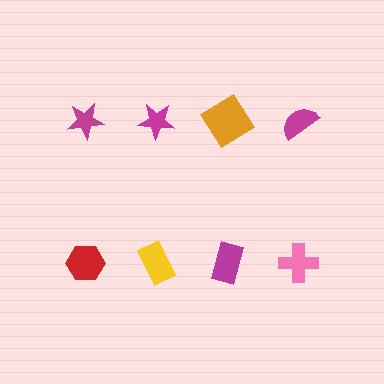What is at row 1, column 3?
An orange diamond.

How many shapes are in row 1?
4 shapes.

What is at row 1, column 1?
A magenta star.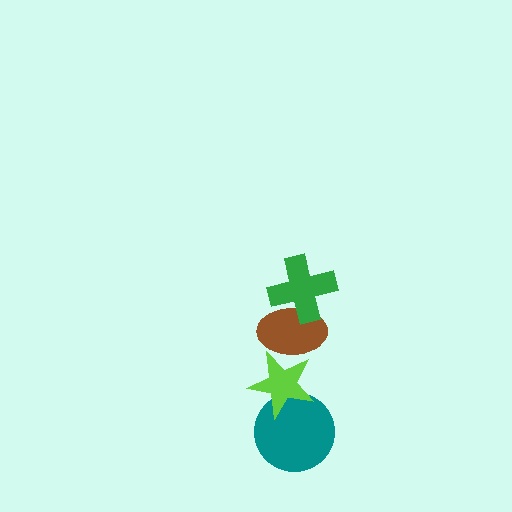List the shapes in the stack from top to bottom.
From top to bottom: the green cross, the brown ellipse, the lime star, the teal circle.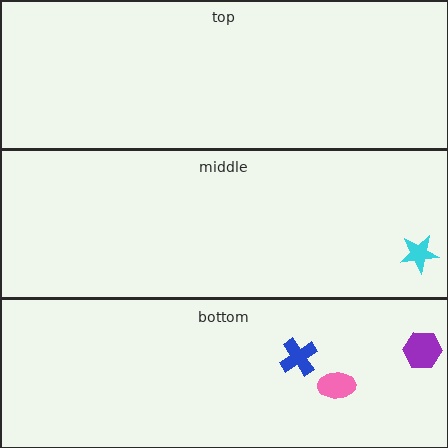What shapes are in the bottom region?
The blue cross, the purple hexagon, the pink ellipse.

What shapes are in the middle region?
The cyan star.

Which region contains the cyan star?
The middle region.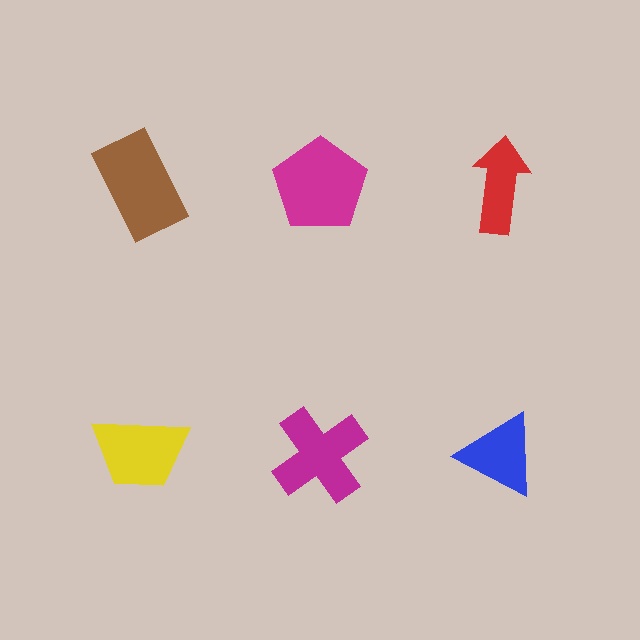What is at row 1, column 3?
A red arrow.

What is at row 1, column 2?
A magenta pentagon.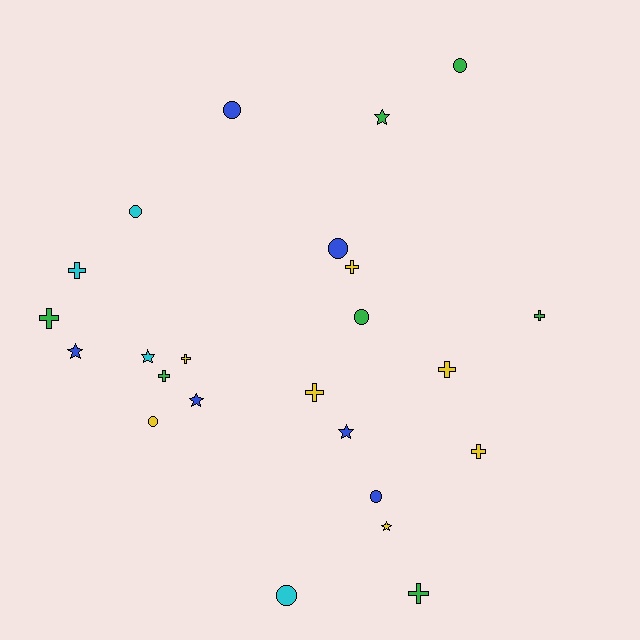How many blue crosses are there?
There are no blue crosses.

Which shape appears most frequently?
Cross, with 10 objects.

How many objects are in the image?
There are 24 objects.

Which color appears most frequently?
Green, with 7 objects.